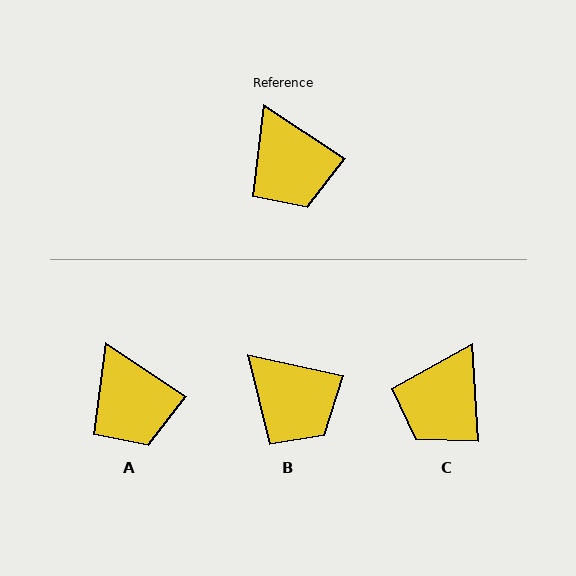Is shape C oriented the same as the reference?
No, it is off by about 53 degrees.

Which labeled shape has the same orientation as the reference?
A.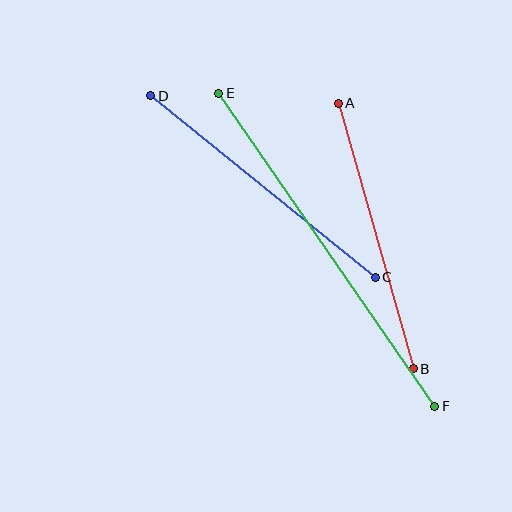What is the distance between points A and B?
The distance is approximately 276 pixels.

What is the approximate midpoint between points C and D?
The midpoint is at approximately (263, 186) pixels.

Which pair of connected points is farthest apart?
Points E and F are farthest apart.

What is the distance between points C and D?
The distance is approximately 289 pixels.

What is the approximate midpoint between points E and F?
The midpoint is at approximately (327, 250) pixels.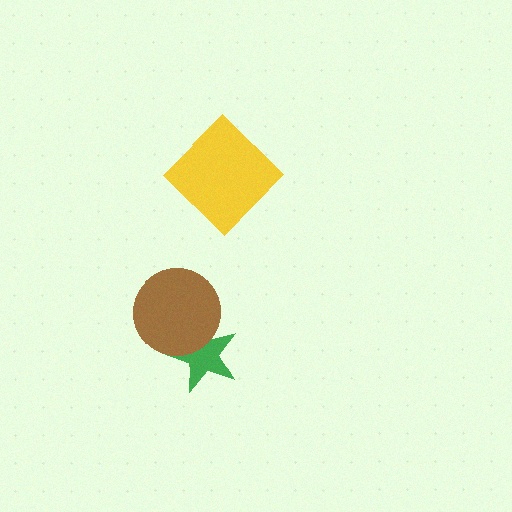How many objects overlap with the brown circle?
1 object overlaps with the brown circle.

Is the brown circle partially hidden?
No, no other shape covers it.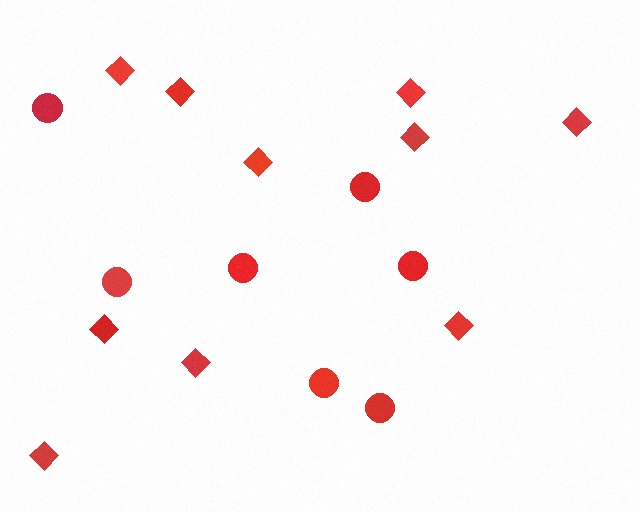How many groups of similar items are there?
There are 2 groups: one group of diamonds (10) and one group of circles (7).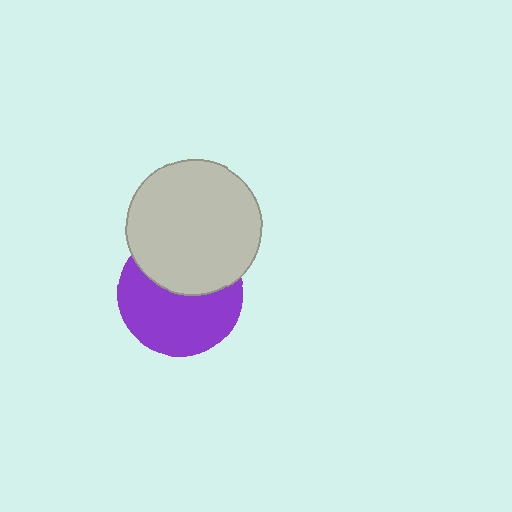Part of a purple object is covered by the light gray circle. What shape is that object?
It is a circle.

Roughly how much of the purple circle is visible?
About half of it is visible (roughly 59%).